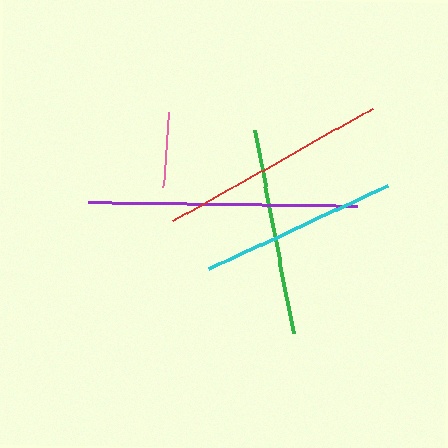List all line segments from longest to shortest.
From longest to shortest: purple, red, green, cyan, pink.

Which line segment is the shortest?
The pink line is the shortest at approximately 75 pixels.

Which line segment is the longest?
The purple line is the longest at approximately 269 pixels.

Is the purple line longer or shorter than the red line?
The purple line is longer than the red line.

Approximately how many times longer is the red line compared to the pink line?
The red line is approximately 3.0 times the length of the pink line.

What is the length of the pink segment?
The pink segment is approximately 75 pixels long.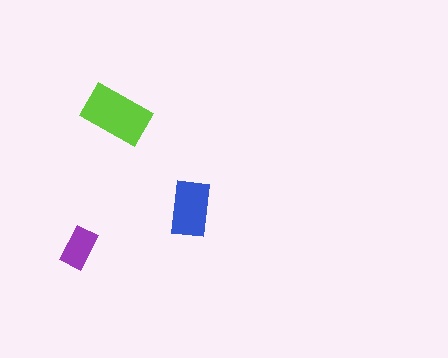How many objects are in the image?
There are 3 objects in the image.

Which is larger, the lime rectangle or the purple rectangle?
The lime one.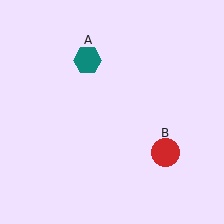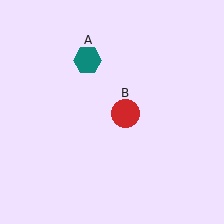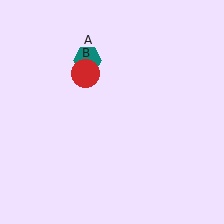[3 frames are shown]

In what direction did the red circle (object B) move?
The red circle (object B) moved up and to the left.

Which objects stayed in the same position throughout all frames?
Teal hexagon (object A) remained stationary.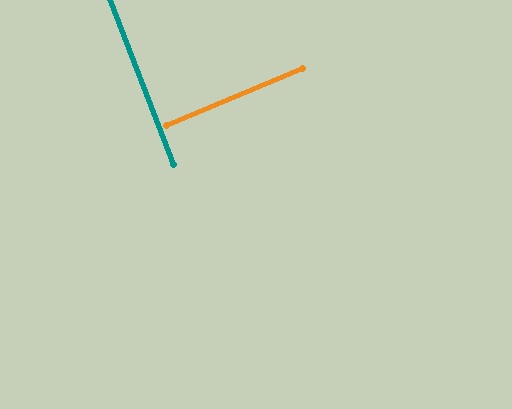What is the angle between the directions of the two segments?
Approximately 88 degrees.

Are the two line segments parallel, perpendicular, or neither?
Perpendicular — they meet at approximately 88°.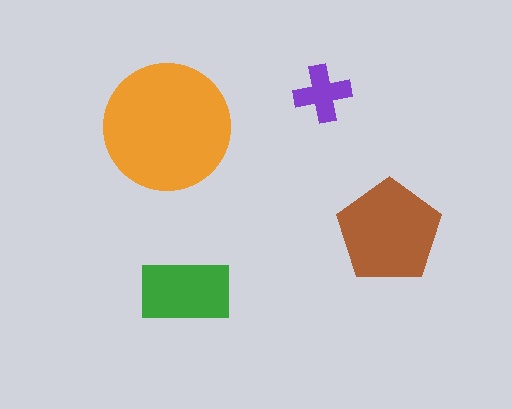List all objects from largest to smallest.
The orange circle, the brown pentagon, the green rectangle, the purple cross.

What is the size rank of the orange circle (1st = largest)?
1st.